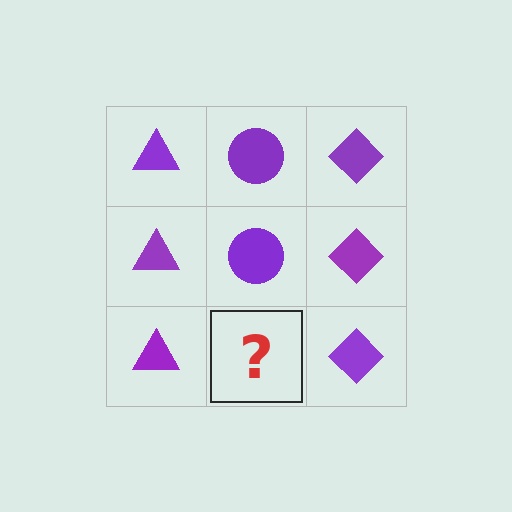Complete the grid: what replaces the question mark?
The question mark should be replaced with a purple circle.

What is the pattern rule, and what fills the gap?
The rule is that each column has a consistent shape. The gap should be filled with a purple circle.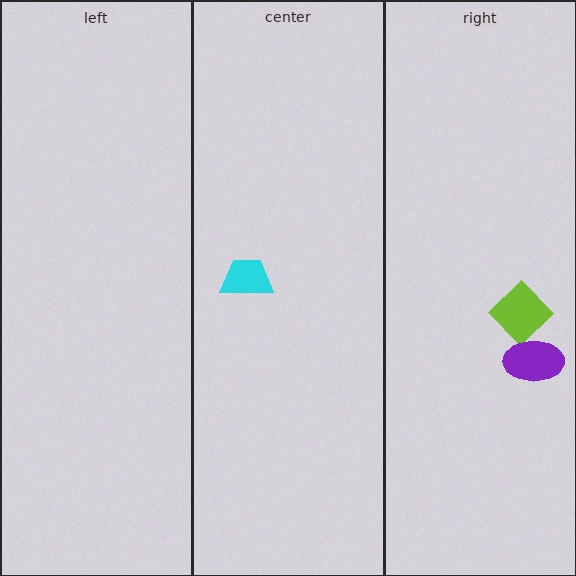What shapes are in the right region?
The lime diamond, the purple ellipse.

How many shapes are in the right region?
2.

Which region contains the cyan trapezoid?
The center region.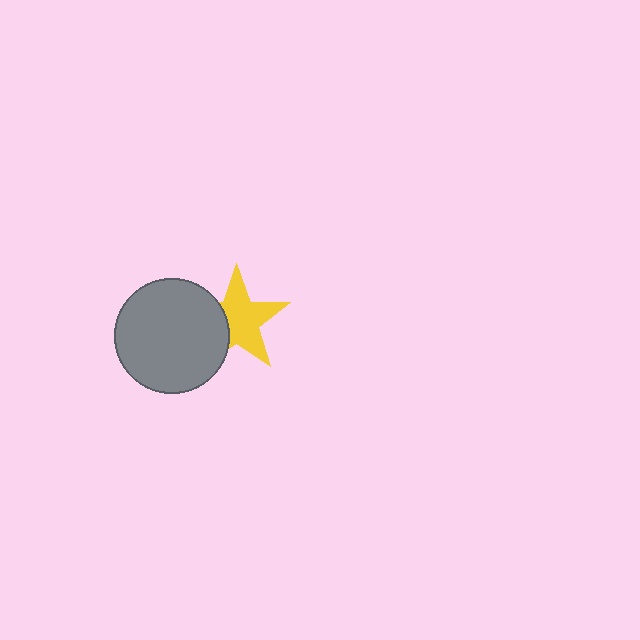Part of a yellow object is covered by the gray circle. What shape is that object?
It is a star.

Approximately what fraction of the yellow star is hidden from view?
Roughly 32% of the yellow star is hidden behind the gray circle.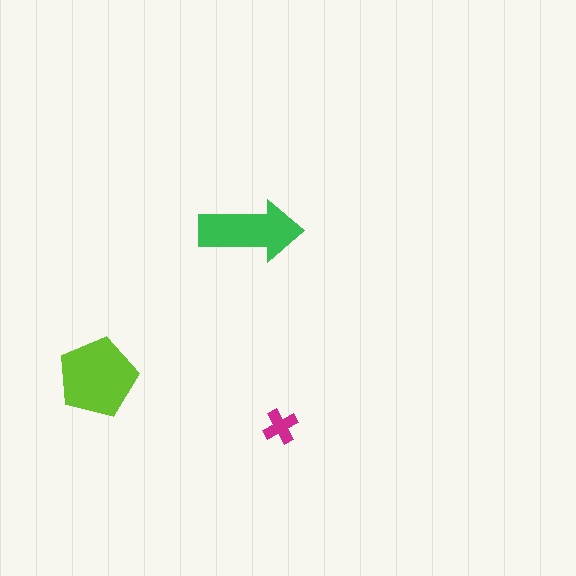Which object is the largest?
The lime pentagon.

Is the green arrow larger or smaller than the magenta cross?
Larger.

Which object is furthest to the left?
The lime pentagon is leftmost.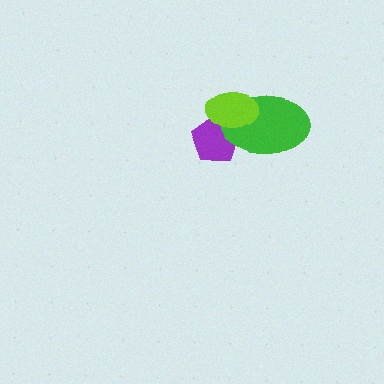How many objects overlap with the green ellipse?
2 objects overlap with the green ellipse.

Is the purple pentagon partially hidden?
Yes, it is partially covered by another shape.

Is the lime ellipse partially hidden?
No, no other shape covers it.